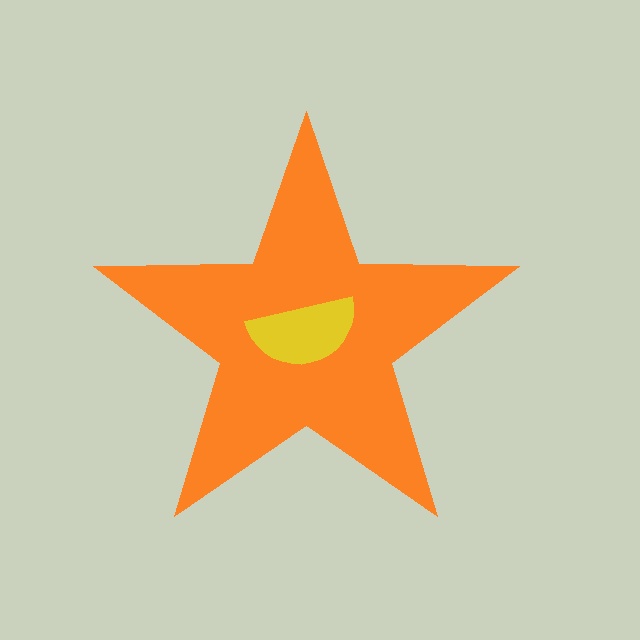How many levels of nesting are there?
2.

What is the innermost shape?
The yellow semicircle.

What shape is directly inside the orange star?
The yellow semicircle.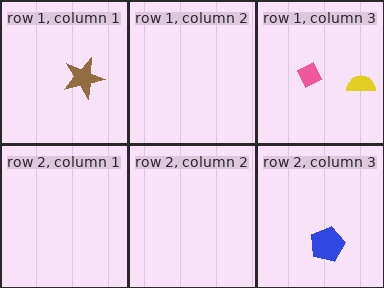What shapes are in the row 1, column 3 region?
The pink diamond, the yellow semicircle.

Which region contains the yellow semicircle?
The row 1, column 3 region.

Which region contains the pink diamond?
The row 1, column 3 region.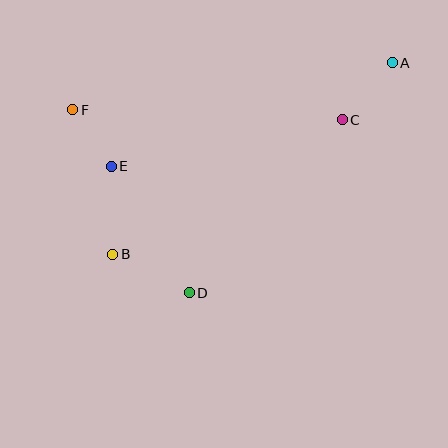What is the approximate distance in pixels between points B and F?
The distance between B and F is approximately 150 pixels.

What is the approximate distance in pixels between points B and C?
The distance between B and C is approximately 266 pixels.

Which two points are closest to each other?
Points E and F are closest to each other.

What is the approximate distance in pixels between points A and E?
The distance between A and E is approximately 299 pixels.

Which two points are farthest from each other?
Points A and B are farthest from each other.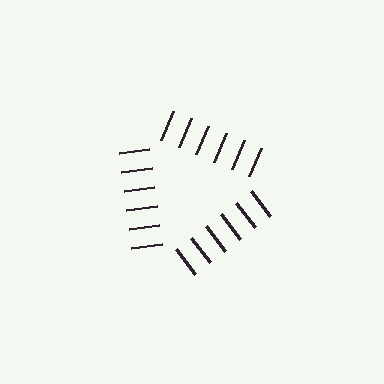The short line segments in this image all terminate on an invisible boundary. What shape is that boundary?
An illusory triangle — the line segments terminate on its edges but no continuous stroke is drawn.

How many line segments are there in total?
18 — 6 along each of the 3 edges.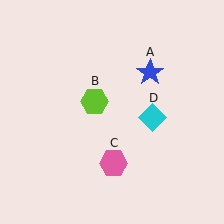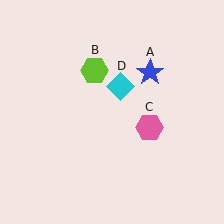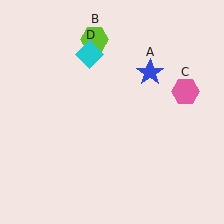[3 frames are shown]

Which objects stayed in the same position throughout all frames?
Blue star (object A) remained stationary.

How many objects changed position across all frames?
3 objects changed position: lime hexagon (object B), pink hexagon (object C), cyan diamond (object D).